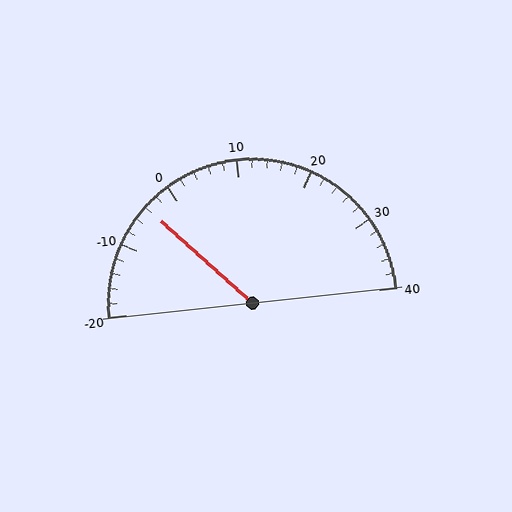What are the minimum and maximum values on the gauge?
The gauge ranges from -20 to 40.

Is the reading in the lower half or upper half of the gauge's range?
The reading is in the lower half of the range (-20 to 40).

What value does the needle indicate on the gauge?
The needle indicates approximately -4.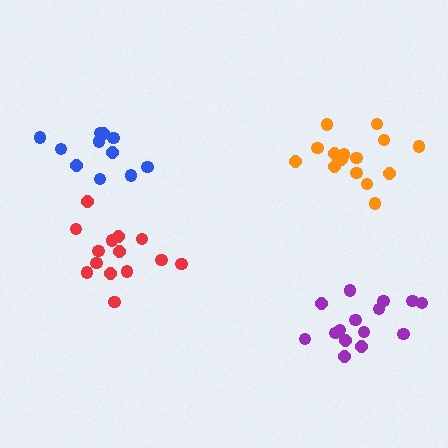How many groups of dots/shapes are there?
There are 4 groups.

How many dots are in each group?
Group 1: 15 dots, Group 2: 14 dots, Group 3: 15 dots, Group 4: 11 dots (55 total).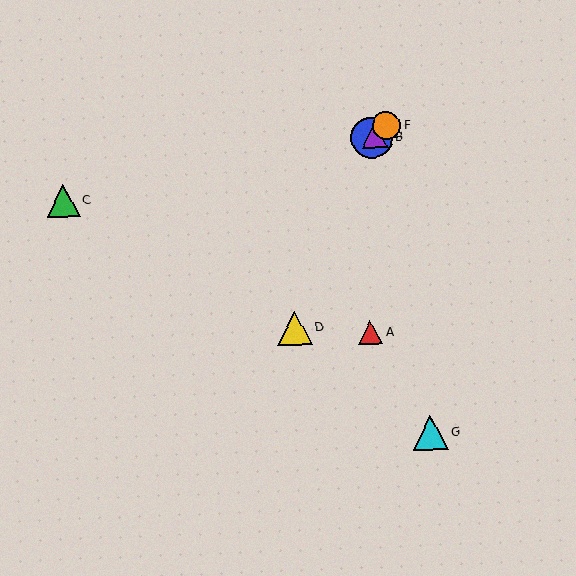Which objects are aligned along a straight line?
Objects B, E, F are aligned along a straight line.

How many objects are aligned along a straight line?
3 objects (B, E, F) are aligned along a straight line.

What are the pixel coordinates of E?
Object E is at (375, 135).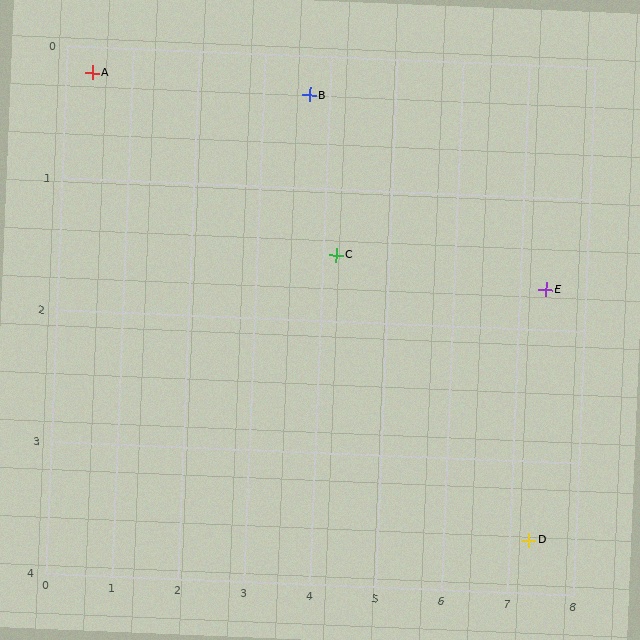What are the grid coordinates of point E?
Point E is at approximately (7.4, 1.7).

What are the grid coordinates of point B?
Point B is at approximately (3.7, 0.3).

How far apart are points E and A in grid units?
Points E and A are about 7.2 grid units apart.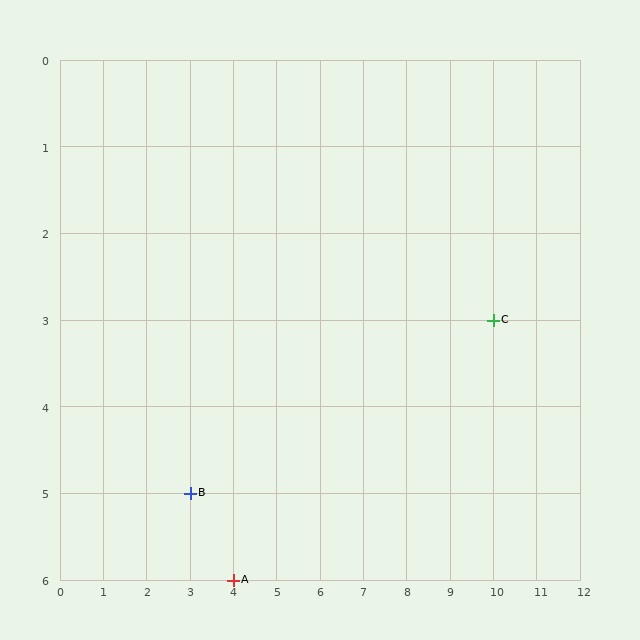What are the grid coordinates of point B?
Point B is at grid coordinates (3, 5).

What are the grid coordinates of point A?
Point A is at grid coordinates (4, 6).